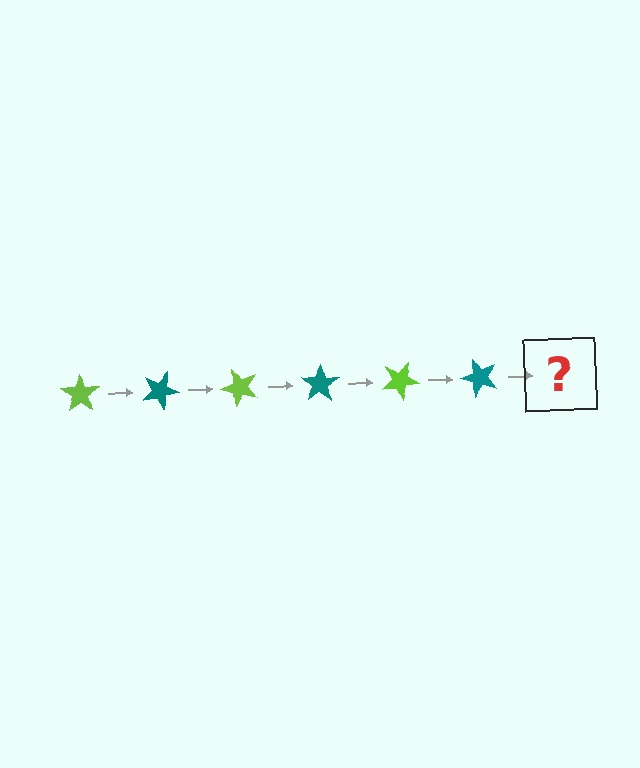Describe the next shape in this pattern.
It should be a lime star, rotated 150 degrees from the start.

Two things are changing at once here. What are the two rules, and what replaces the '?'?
The two rules are that it rotates 25 degrees each step and the color cycles through lime and teal. The '?' should be a lime star, rotated 150 degrees from the start.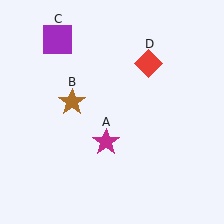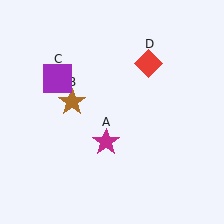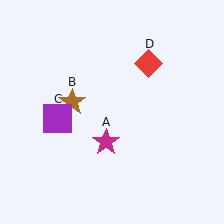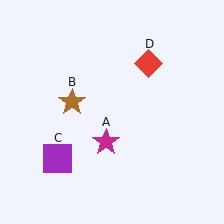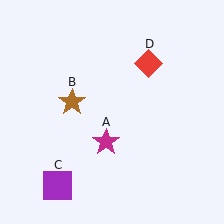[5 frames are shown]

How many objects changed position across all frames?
1 object changed position: purple square (object C).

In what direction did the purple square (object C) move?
The purple square (object C) moved down.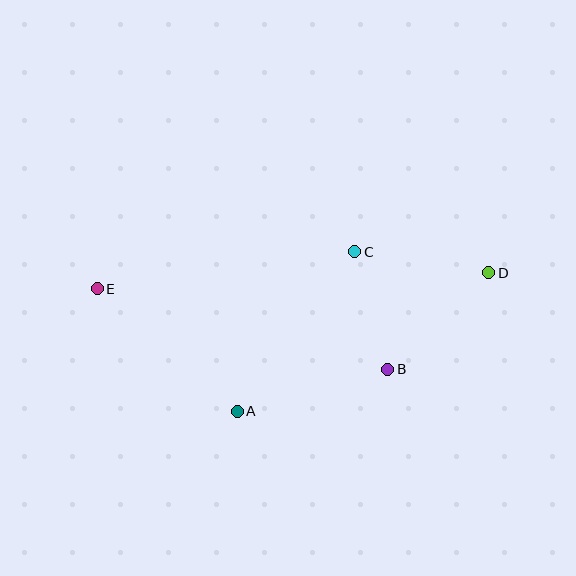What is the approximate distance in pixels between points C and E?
The distance between C and E is approximately 260 pixels.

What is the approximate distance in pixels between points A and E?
The distance between A and E is approximately 186 pixels.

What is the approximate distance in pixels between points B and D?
The distance between B and D is approximately 140 pixels.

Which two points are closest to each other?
Points B and C are closest to each other.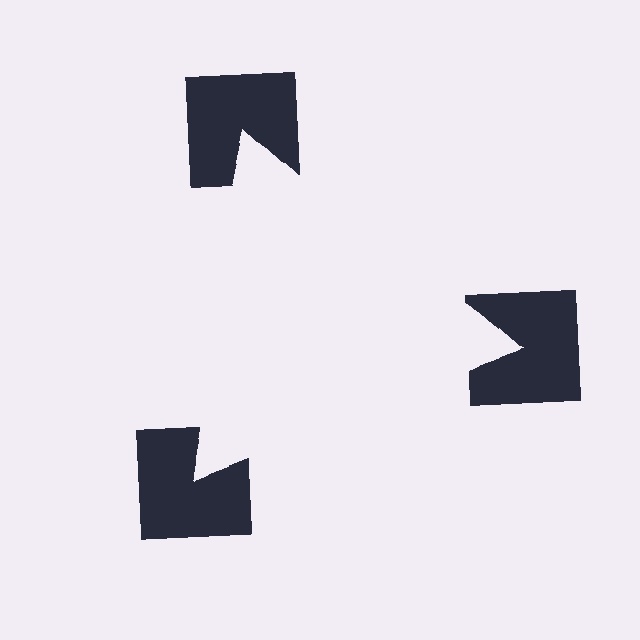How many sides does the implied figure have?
3 sides.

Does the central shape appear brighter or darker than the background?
It typically appears slightly brighter than the background, even though no actual brightness change is drawn.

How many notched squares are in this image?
There are 3 — one at each vertex of the illusory triangle.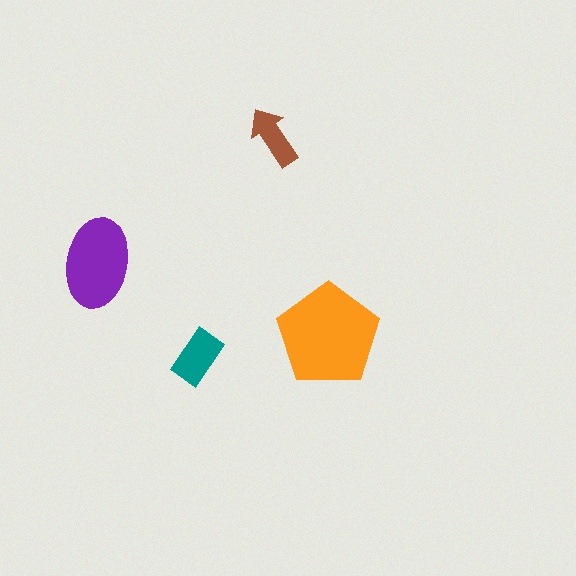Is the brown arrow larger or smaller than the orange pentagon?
Smaller.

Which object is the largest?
The orange pentagon.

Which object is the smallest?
The brown arrow.